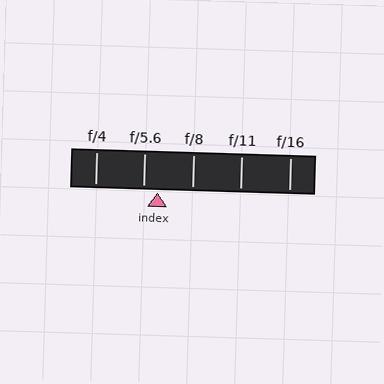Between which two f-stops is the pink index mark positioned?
The index mark is between f/5.6 and f/8.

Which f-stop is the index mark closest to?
The index mark is closest to f/5.6.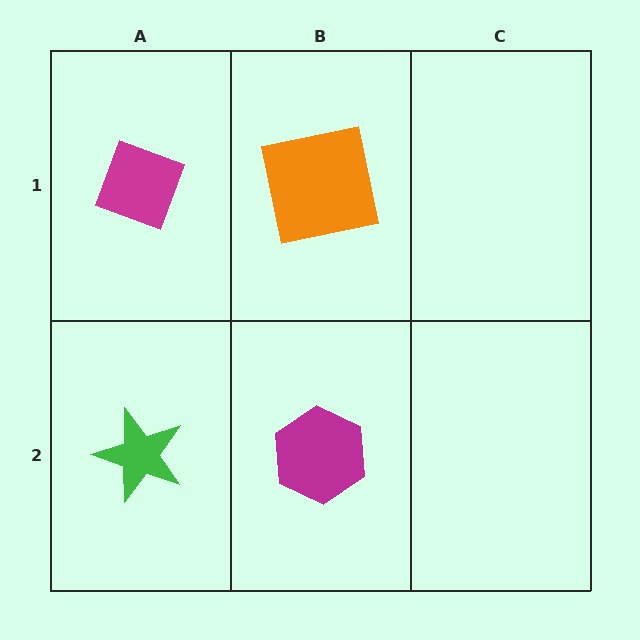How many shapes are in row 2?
2 shapes.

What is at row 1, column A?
A magenta diamond.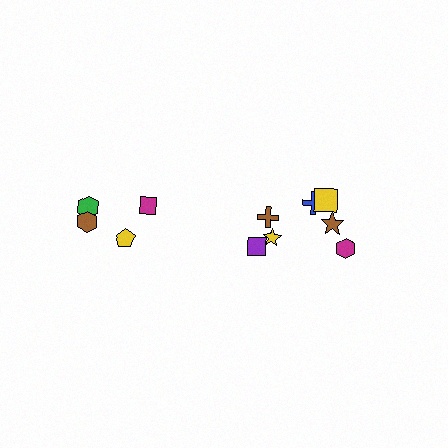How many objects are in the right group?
There are 7 objects.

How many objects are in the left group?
There are 4 objects.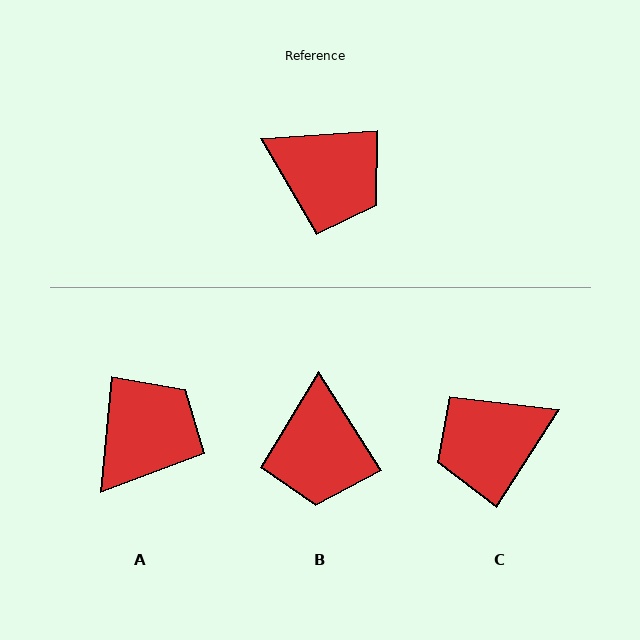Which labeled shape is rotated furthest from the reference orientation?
C, about 127 degrees away.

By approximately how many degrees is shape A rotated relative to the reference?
Approximately 80 degrees counter-clockwise.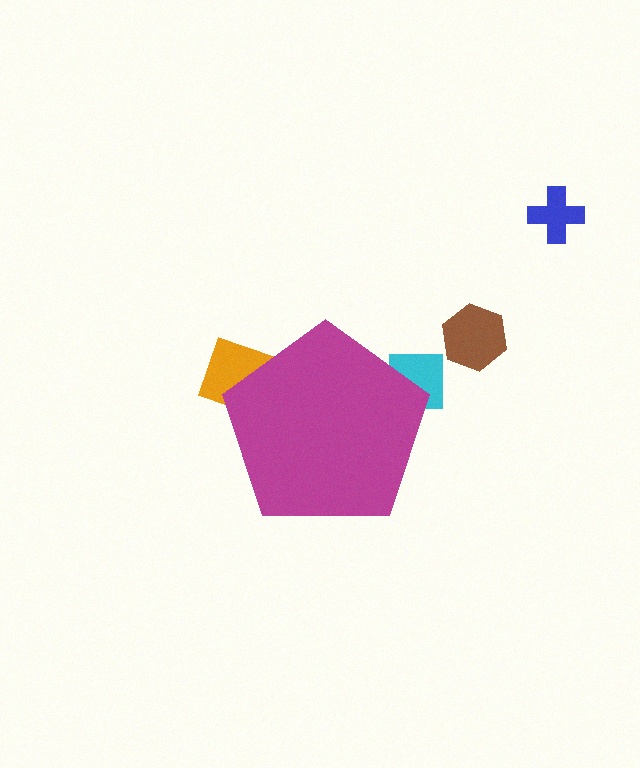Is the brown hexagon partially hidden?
No, the brown hexagon is fully visible.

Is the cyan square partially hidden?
Yes, the cyan square is partially hidden behind the magenta pentagon.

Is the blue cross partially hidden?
No, the blue cross is fully visible.